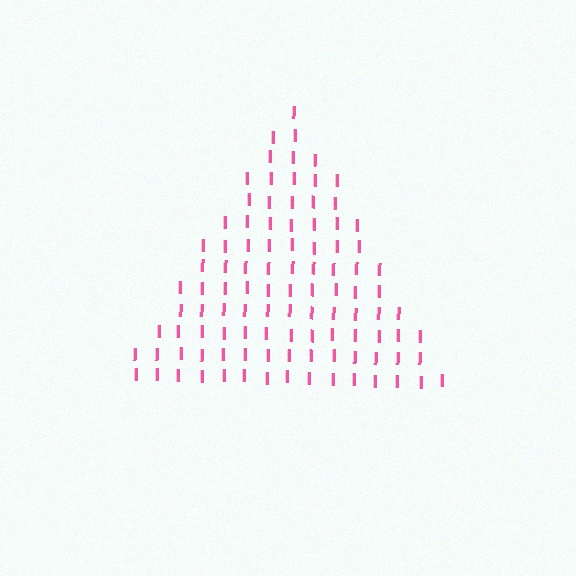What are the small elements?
The small elements are letter I's.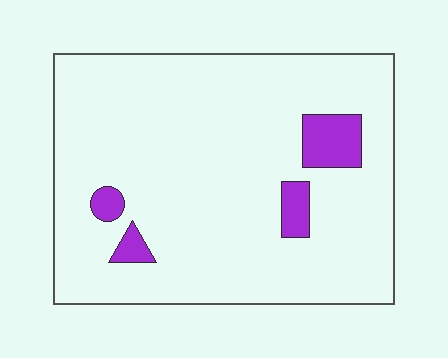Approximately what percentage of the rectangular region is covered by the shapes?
Approximately 10%.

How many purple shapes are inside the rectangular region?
4.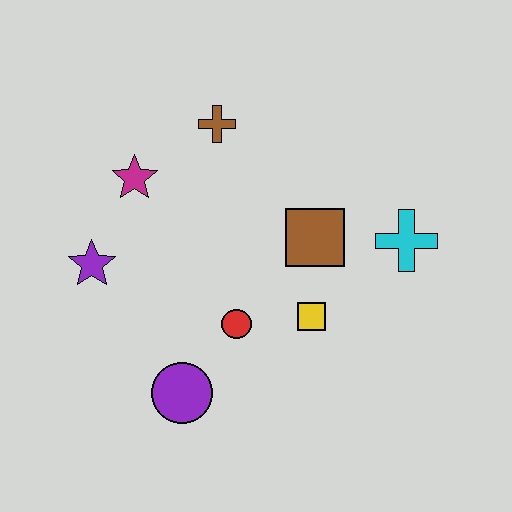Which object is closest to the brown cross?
The magenta star is closest to the brown cross.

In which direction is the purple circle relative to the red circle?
The purple circle is below the red circle.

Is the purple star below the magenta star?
Yes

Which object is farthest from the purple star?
The cyan cross is farthest from the purple star.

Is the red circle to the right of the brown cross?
Yes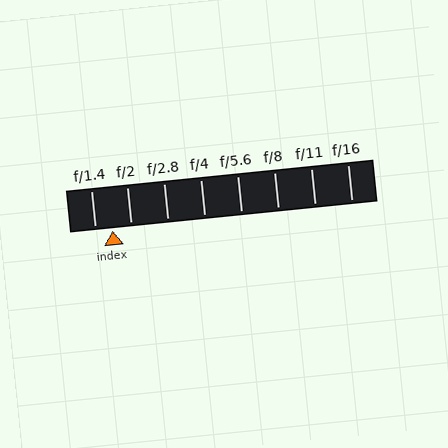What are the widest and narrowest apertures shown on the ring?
The widest aperture shown is f/1.4 and the narrowest is f/16.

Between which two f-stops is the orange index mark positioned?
The index mark is between f/1.4 and f/2.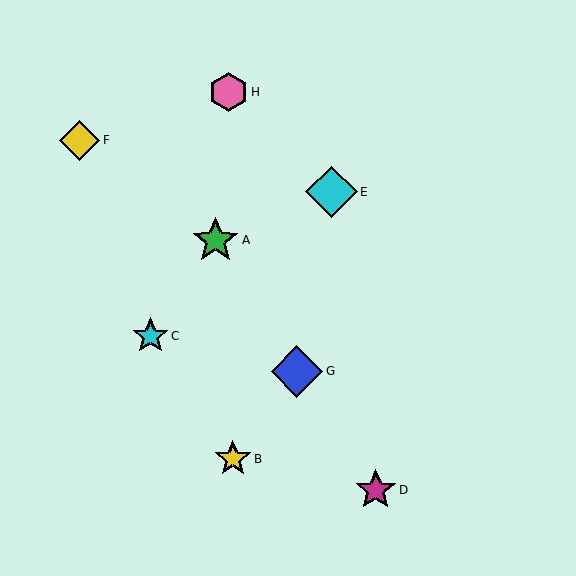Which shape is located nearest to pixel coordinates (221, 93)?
The pink hexagon (labeled H) at (228, 92) is nearest to that location.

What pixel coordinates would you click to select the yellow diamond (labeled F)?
Click at (80, 140) to select the yellow diamond F.